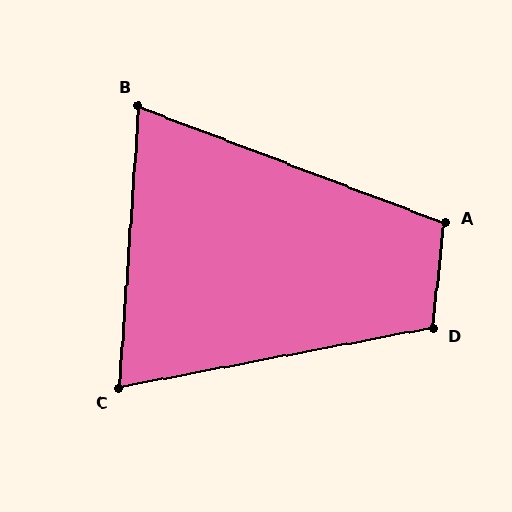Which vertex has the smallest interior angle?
B, at approximately 73 degrees.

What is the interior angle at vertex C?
Approximately 75 degrees (acute).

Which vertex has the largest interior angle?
D, at approximately 107 degrees.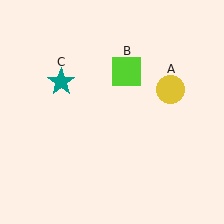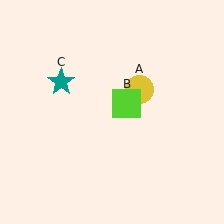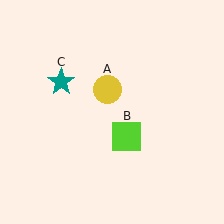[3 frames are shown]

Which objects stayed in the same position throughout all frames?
Teal star (object C) remained stationary.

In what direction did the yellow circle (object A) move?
The yellow circle (object A) moved left.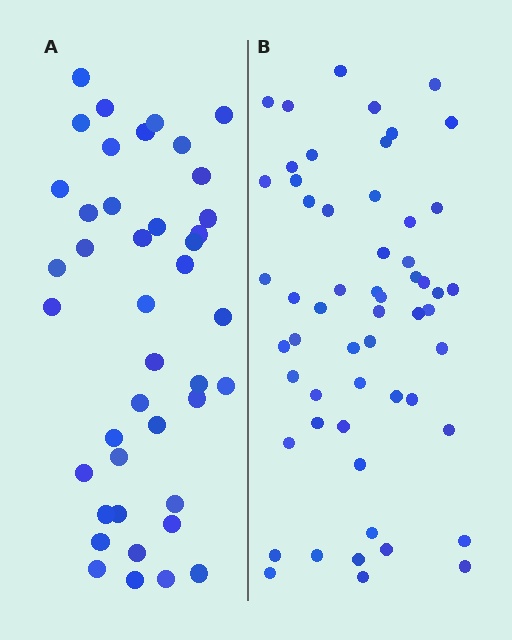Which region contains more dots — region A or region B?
Region B (the right region) has more dots.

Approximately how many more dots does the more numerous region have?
Region B has approximately 15 more dots than region A.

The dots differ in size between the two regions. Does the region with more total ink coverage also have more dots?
No. Region A has more total ink coverage because its dots are larger, but region B actually contains more individual dots. Total area can be misleading — the number of items is what matters here.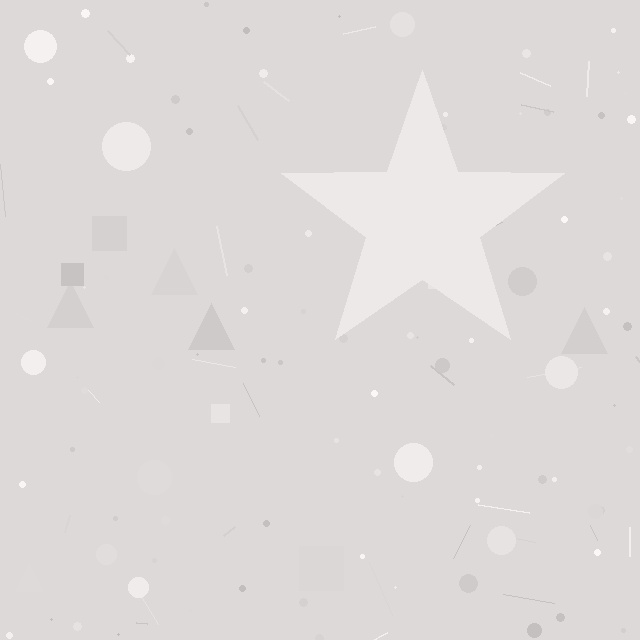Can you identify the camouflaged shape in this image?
The camouflaged shape is a star.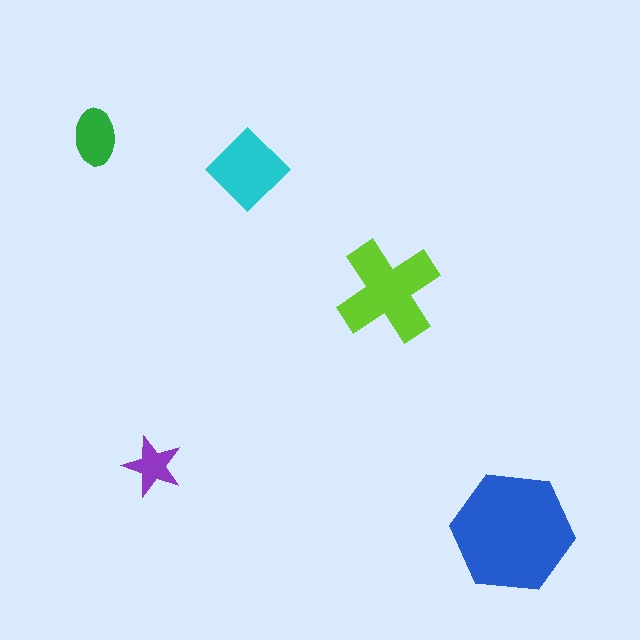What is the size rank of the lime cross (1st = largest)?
2nd.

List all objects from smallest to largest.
The purple star, the green ellipse, the cyan diamond, the lime cross, the blue hexagon.